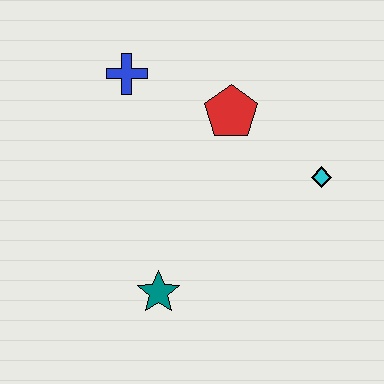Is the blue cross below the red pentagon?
No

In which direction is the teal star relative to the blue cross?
The teal star is below the blue cross.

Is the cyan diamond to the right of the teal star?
Yes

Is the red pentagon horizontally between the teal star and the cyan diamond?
Yes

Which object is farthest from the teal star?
The blue cross is farthest from the teal star.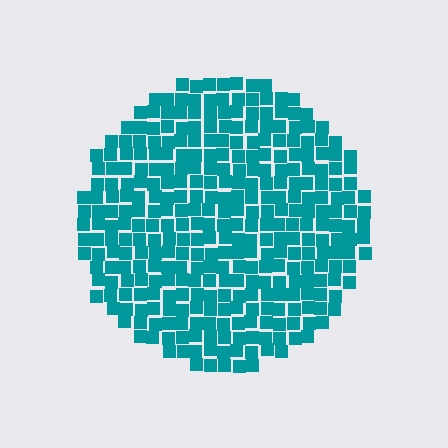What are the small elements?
The small elements are squares.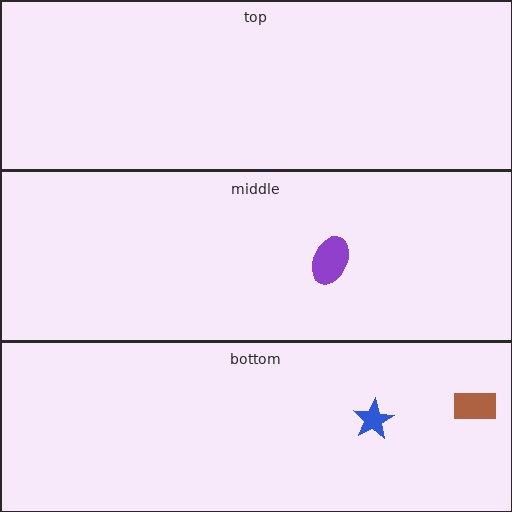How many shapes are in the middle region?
1.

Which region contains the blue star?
The bottom region.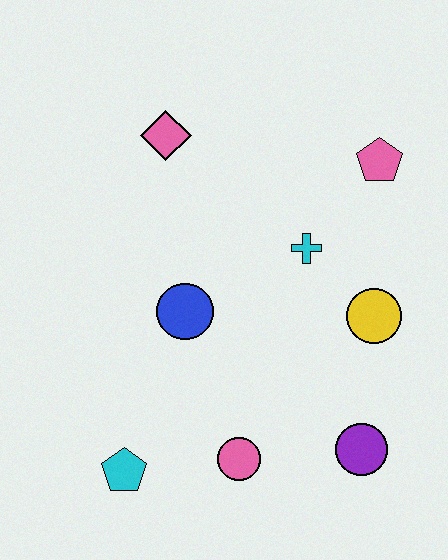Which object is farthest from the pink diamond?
The purple circle is farthest from the pink diamond.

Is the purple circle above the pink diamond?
No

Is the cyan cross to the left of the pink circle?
No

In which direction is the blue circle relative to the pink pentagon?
The blue circle is to the left of the pink pentagon.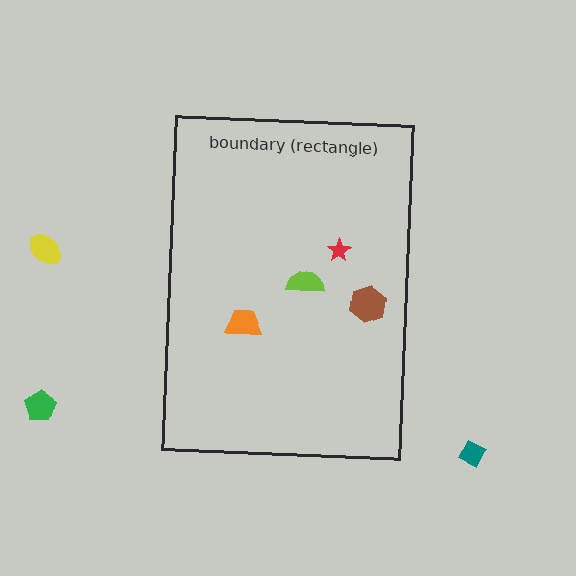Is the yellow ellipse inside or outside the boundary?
Outside.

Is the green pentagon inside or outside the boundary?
Outside.